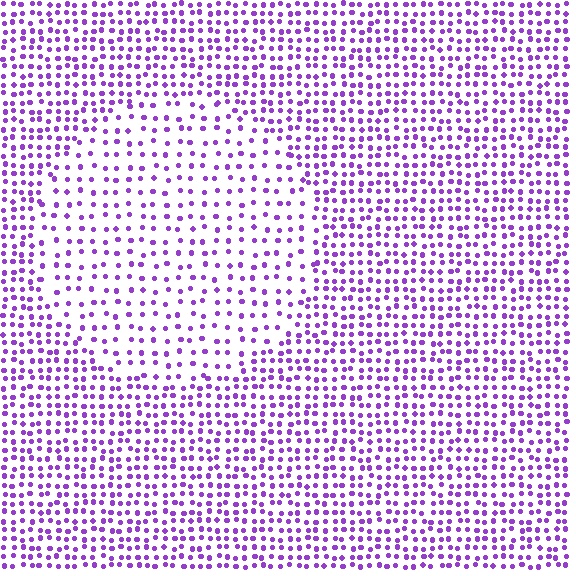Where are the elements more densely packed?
The elements are more densely packed outside the circle boundary.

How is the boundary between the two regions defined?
The boundary is defined by a change in element density (approximately 1.9x ratio). All elements are the same color, size, and shape.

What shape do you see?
I see a circle.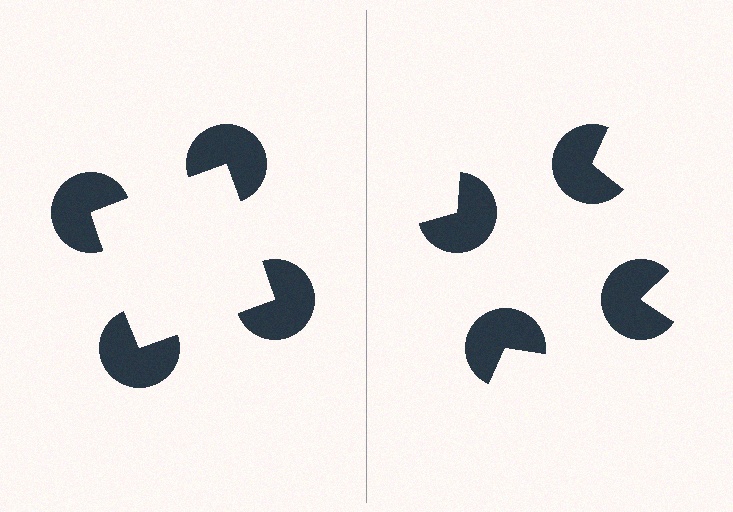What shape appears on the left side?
An illusory square.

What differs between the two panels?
The pac-man discs are positioned identically on both sides; only the wedge orientations differ. On the left they align to a square; on the right they are misaligned.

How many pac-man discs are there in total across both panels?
8 — 4 on each side.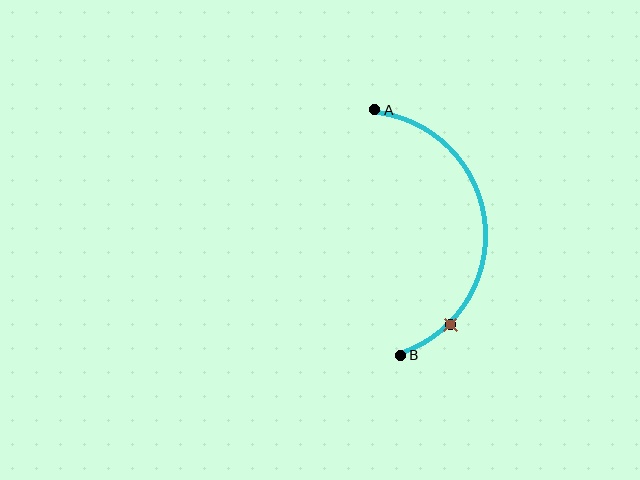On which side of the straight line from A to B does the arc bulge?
The arc bulges to the right of the straight line connecting A and B.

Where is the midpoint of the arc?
The arc midpoint is the point on the curve farthest from the straight line joining A and B. It sits to the right of that line.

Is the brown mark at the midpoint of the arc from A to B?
No. The brown mark lies on the arc but is closer to endpoint B. The arc midpoint would be at the point on the curve equidistant along the arc from both A and B.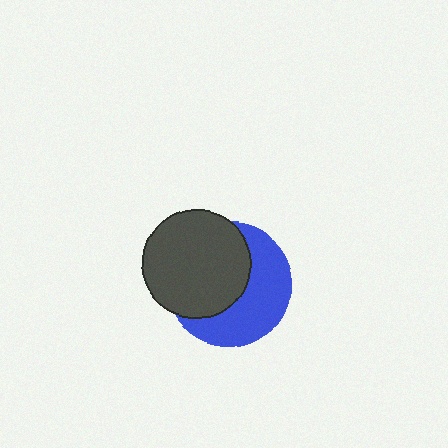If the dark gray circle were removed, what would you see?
You would see the complete blue circle.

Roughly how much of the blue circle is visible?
About half of it is visible (roughly 49%).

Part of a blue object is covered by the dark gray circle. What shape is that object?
It is a circle.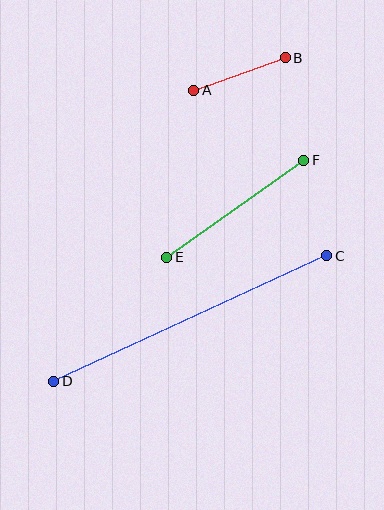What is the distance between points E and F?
The distance is approximately 168 pixels.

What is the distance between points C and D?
The distance is approximately 301 pixels.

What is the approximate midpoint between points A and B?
The midpoint is at approximately (240, 74) pixels.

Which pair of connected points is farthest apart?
Points C and D are farthest apart.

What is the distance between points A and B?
The distance is approximately 97 pixels.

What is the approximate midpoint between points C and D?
The midpoint is at approximately (190, 318) pixels.